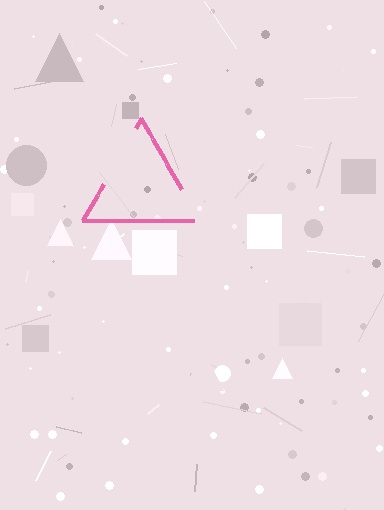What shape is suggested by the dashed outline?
The dashed outline suggests a triangle.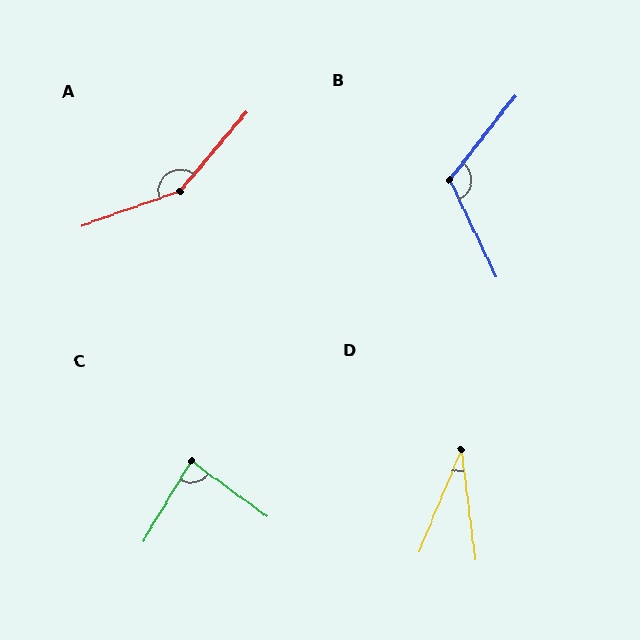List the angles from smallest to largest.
D (30°), C (84°), B (116°), A (150°).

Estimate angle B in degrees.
Approximately 116 degrees.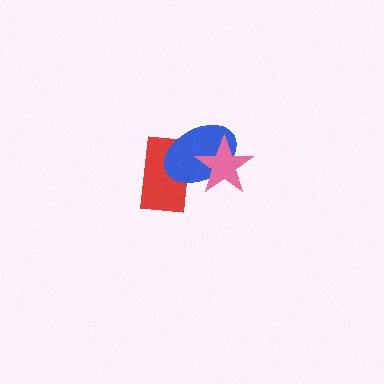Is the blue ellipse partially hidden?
Yes, it is partially covered by another shape.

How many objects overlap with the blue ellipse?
2 objects overlap with the blue ellipse.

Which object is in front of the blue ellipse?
The pink star is in front of the blue ellipse.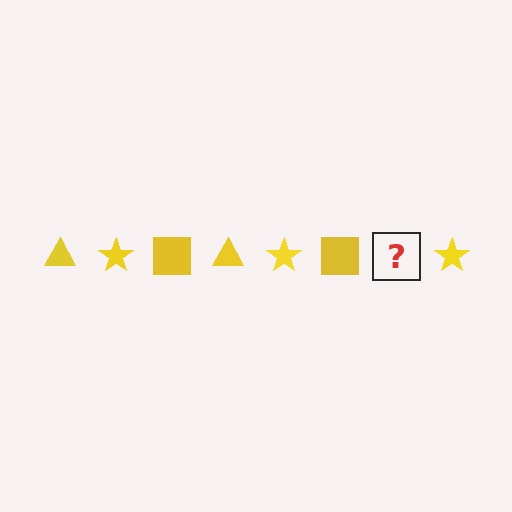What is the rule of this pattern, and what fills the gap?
The rule is that the pattern cycles through triangle, star, square shapes in yellow. The gap should be filled with a yellow triangle.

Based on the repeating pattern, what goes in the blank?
The blank should be a yellow triangle.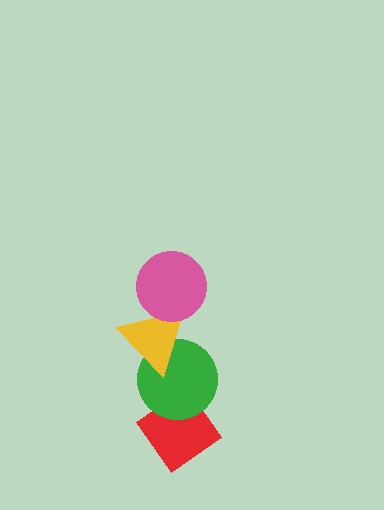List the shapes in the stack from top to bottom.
From top to bottom: the pink circle, the yellow triangle, the green circle, the red diamond.